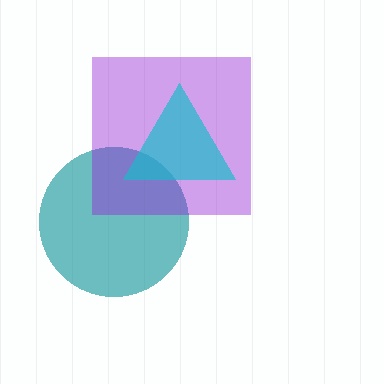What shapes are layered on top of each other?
The layered shapes are: a teal circle, a purple square, a cyan triangle.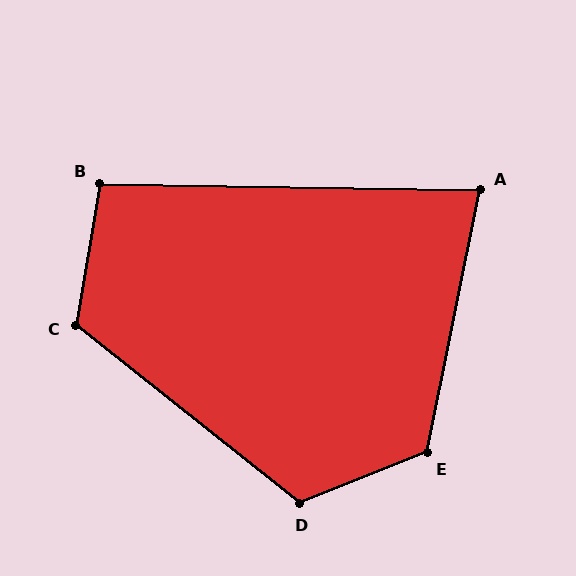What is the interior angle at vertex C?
Approximately 119 degrees (obtuse).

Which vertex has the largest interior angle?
E, at approximately 123 degrees.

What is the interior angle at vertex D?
Approximately 120 degrees (obtuse).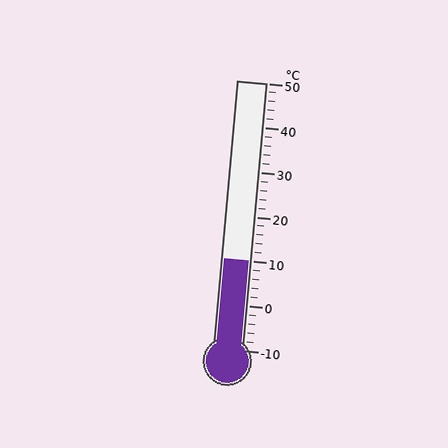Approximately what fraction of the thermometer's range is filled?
The thermometer is filled to approximately 35% of its range.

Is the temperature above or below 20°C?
The temperature is below 20°C.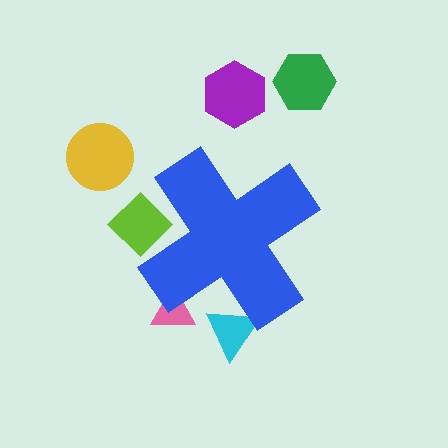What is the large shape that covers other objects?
A blue cross.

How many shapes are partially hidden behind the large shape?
3 shapes are partially hidden.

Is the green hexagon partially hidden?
No, the green hexagon is fully visible.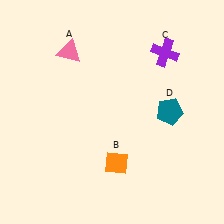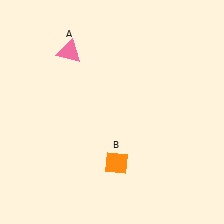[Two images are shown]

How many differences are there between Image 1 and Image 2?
There are 2 differences between the two images.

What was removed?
The teal pentagon (D), the purple cross (C) were removed in Image 2.